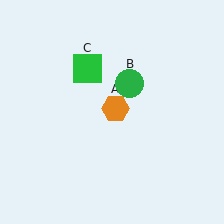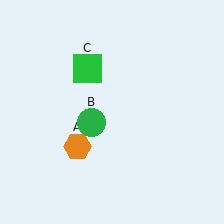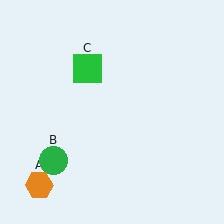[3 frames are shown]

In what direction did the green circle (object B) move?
The green circle (object B) moved down and to the left.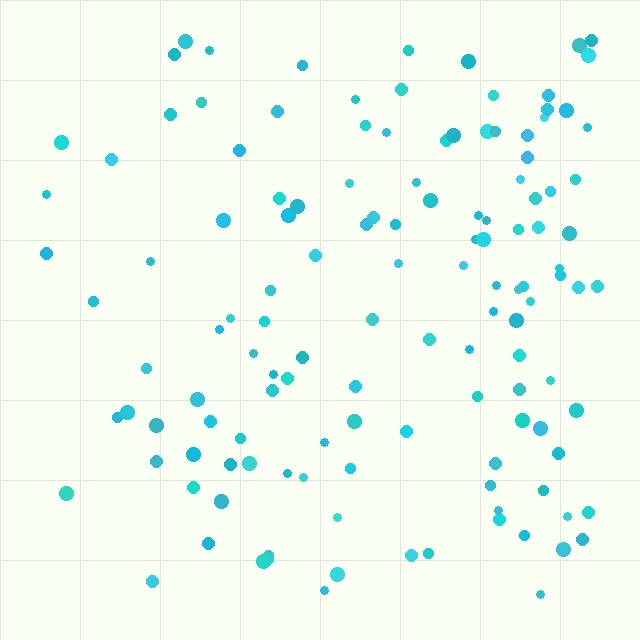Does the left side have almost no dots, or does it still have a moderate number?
Still a moderate number, just noticeably fewer than the right.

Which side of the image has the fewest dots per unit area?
The left.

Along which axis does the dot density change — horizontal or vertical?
Horizontal.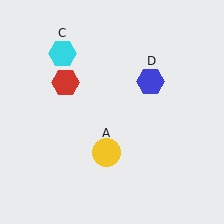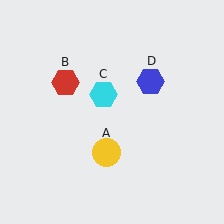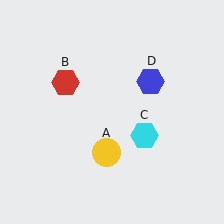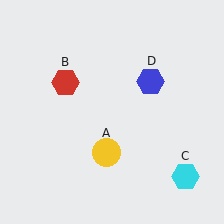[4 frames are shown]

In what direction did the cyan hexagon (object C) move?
The cyan hexagon (object C) moved down and to the right.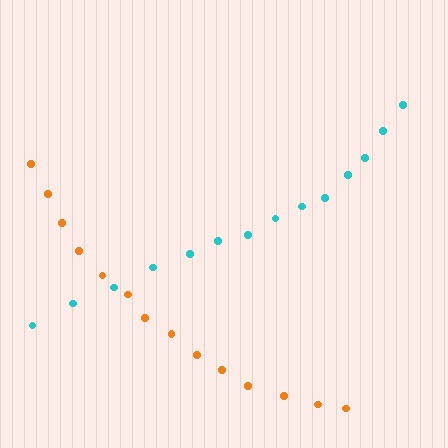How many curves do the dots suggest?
There are 2 distinct paths.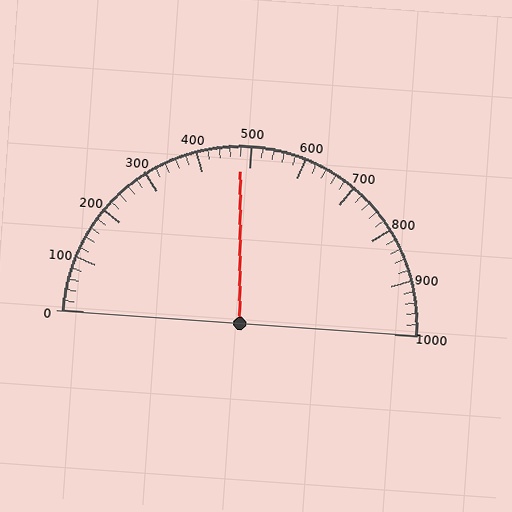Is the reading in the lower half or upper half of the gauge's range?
The reading is in the lower half of the range (0 to 1000).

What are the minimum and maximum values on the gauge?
The gauge ranges from 0 to 1000.